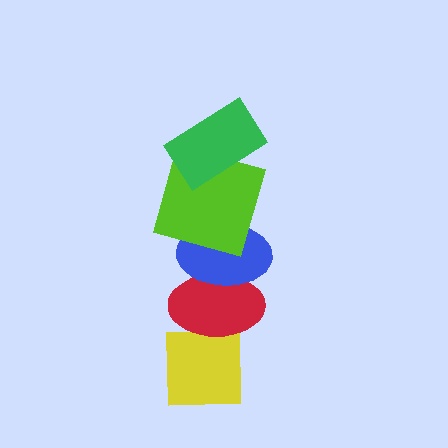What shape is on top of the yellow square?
The red ellipse is on top of the yellow square.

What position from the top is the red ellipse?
The red ellipse is 4th from the top.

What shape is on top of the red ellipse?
The blue ellipse is on top of the red ellipse.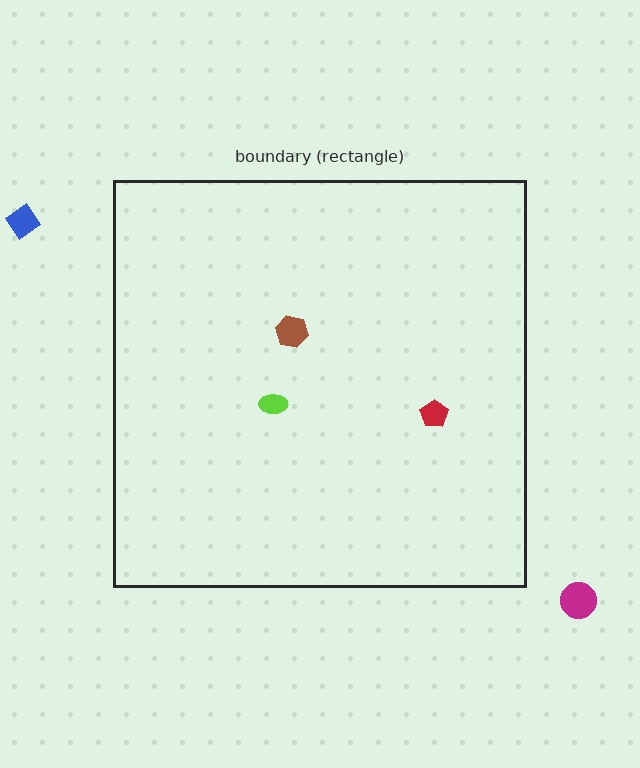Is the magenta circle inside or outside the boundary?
Outside.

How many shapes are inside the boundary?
3 inside, 2 outside.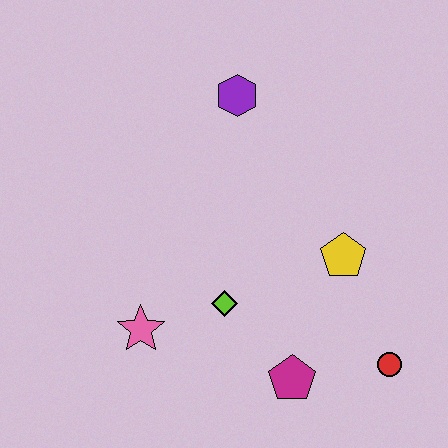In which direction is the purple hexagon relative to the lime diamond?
The purple hexagon is above the lime diamond.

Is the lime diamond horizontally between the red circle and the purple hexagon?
No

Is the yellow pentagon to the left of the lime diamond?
No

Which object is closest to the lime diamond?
The pink star is closest to the lime diamond.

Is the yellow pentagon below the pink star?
No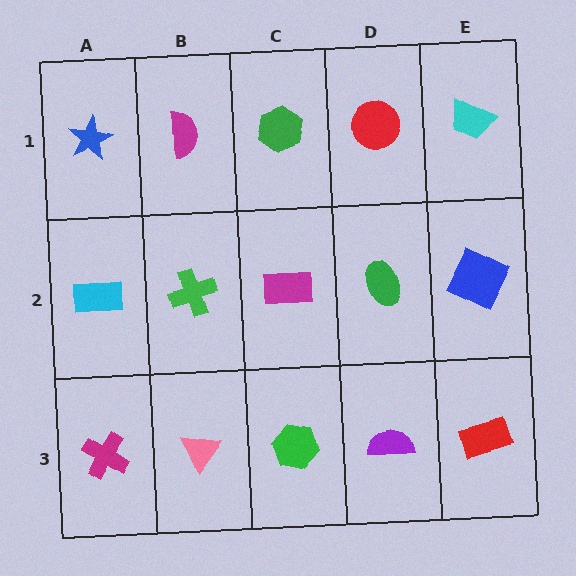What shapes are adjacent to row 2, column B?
A magenta semicircle (row 1, column B), a pink triangle (row 3, column B), a cyan rectangle (row 2, column A), a magenta rectangle (row 2, column C).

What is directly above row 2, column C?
A green hexagon.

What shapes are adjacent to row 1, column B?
A green cross (row 2, column B), a blue star (row 1, column A), a green hexagon (row 1, column C).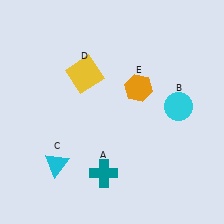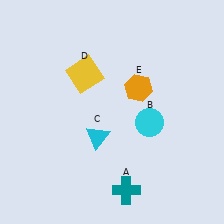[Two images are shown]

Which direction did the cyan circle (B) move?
The cyan circle (B) moved left.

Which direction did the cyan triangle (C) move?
The cyan triangle (C) moved right.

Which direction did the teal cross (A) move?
The teal cross (A) moved right.